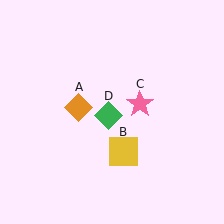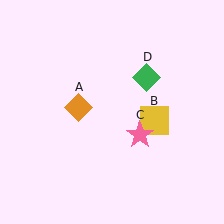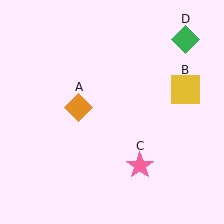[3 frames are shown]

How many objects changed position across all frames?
3 objects changed position: yellow square (object B), pink star (object C), green diamond (object D).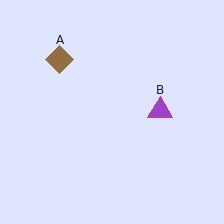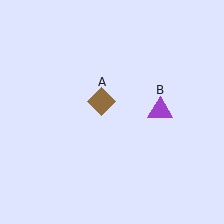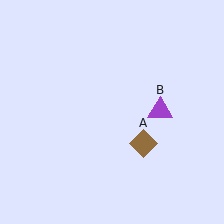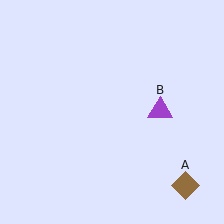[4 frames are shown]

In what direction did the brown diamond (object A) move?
The brown diamond (object A) moved down and to the right.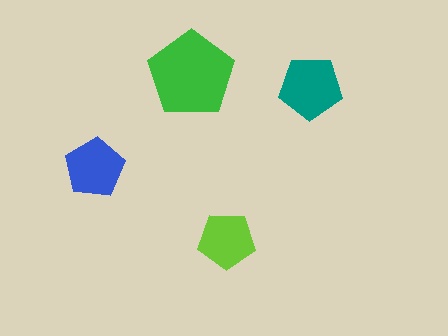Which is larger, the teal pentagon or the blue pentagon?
The teal one.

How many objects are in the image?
There are 4 objects in the image.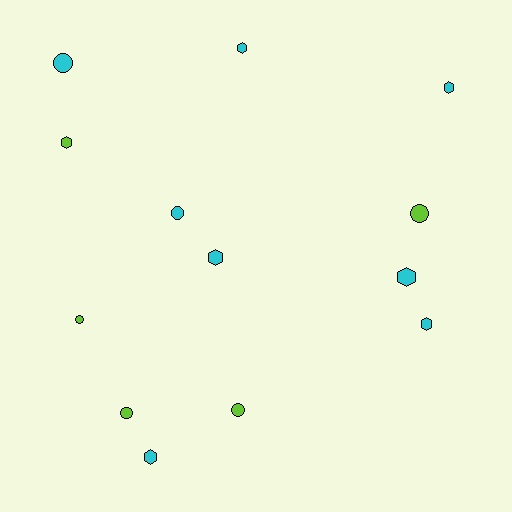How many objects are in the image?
There are 13 objects.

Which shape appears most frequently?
Hexagon, with 7 objects.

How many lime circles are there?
There are 4 lime circles.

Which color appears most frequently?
Cyan, with 8 objects.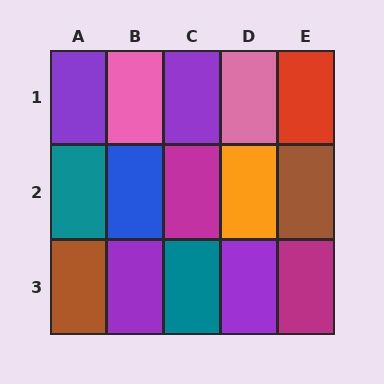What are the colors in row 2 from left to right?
Teal, blue, magenta, orange, brown.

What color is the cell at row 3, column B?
Purple.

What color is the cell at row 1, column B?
Pink.